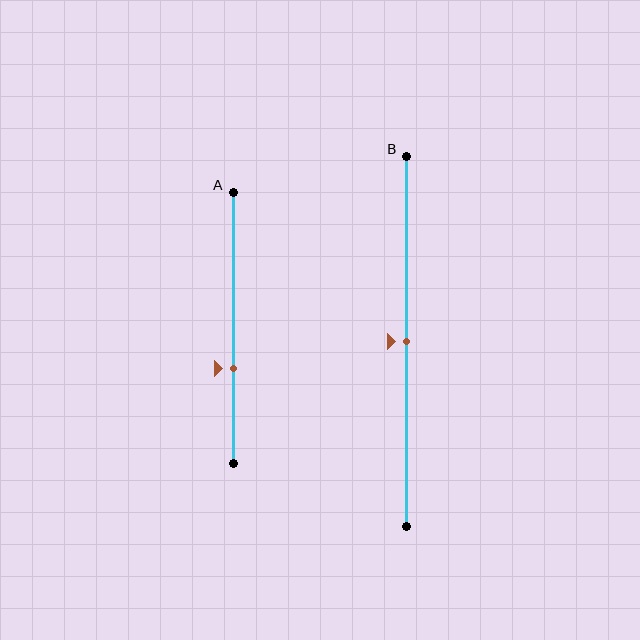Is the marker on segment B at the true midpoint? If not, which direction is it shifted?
Yes, the marker on segment B is at the true midpoint.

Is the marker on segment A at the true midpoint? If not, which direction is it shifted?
No, the marker on segment A is shifted downward by about 15% of the segment length.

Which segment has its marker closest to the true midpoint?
Segment B has its marker closest to the true midpoint.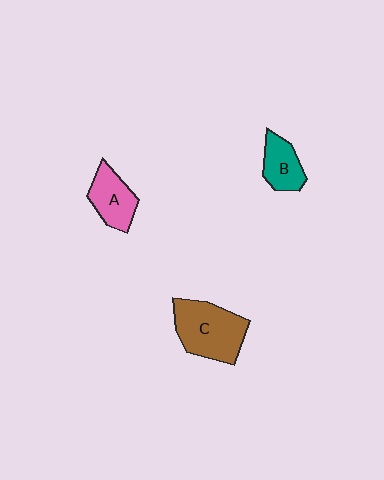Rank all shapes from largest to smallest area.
From largest to smallest: C (brown), A (pink), B (teal).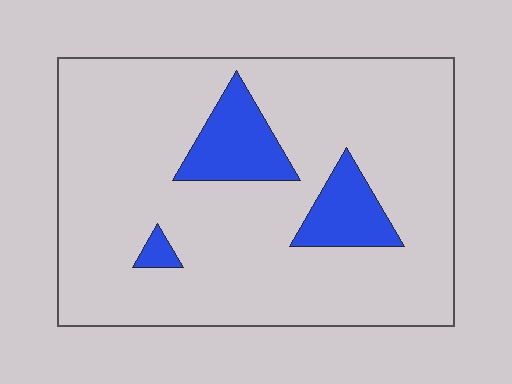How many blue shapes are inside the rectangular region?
3.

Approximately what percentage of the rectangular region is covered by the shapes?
Approximately 15%.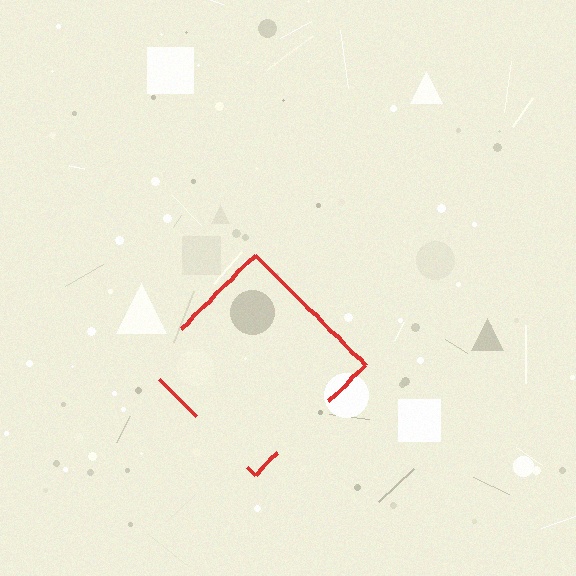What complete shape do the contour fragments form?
The contour fragments form a diamond.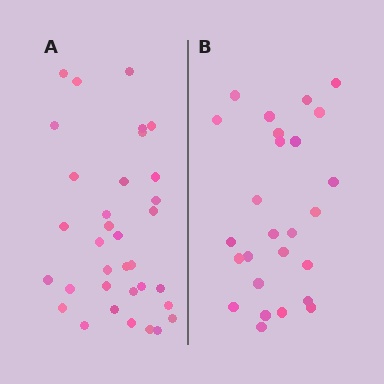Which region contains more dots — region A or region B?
Region A (the left region) has more dots.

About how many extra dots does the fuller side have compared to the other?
Region A has roughly 8 or so more dots than region B.